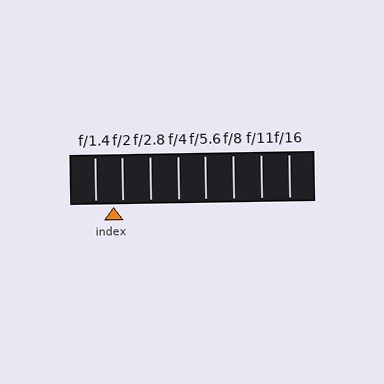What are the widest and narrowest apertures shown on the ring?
The widest aperture shown is f/1.4 and the narrowest is f/16.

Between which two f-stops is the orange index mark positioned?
The index mark is between f/1.4 and f/2.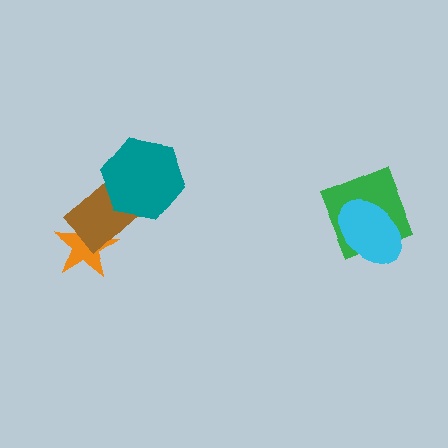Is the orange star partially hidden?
Yes, it is partially covered by another shape.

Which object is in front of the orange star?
The brown rectangle is in front of the orange star.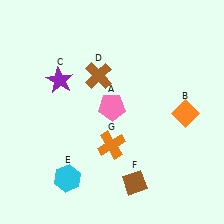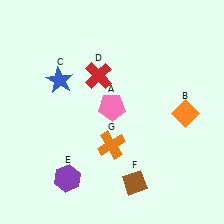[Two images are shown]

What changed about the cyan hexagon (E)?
In Image 1, E is cyan. In Image 2, it changed to purple.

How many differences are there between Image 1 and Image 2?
There are 3 differences between the two images.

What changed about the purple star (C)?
In Image 1, C is purple. In Image 2, it changed to blue.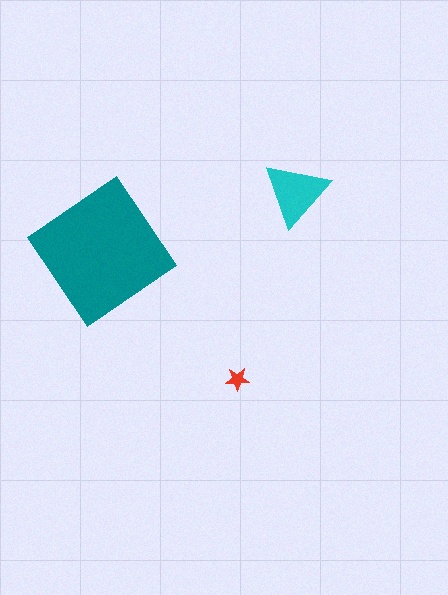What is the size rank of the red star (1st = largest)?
3rd.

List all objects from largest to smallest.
The teal diamond, the cyan triangle, the red star.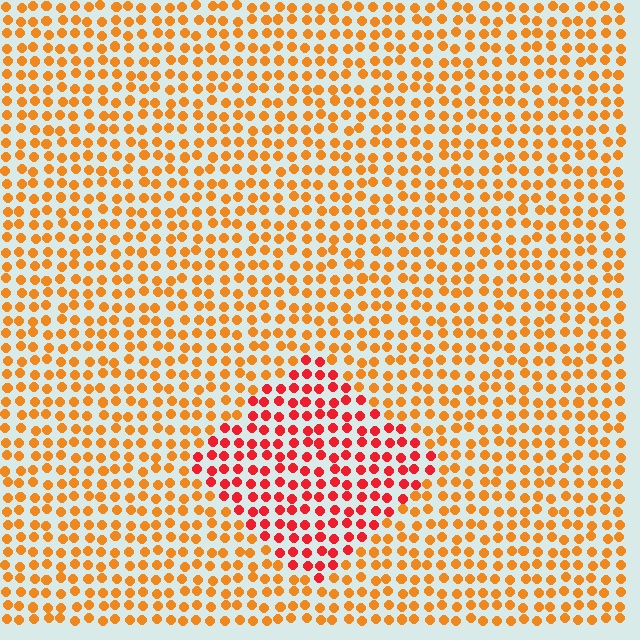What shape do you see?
I see a diamond.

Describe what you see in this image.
The image is filled with small orange elements in a uniform arrangement. A diamond-shaped region is visible where the elements are tinted to a slightly different hue, forming a subtle color boundary.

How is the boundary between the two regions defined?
The boundary is defined purely by a slight shift in hue (about 35 degrees). Spacing, size, and orientation are identical on both sides.